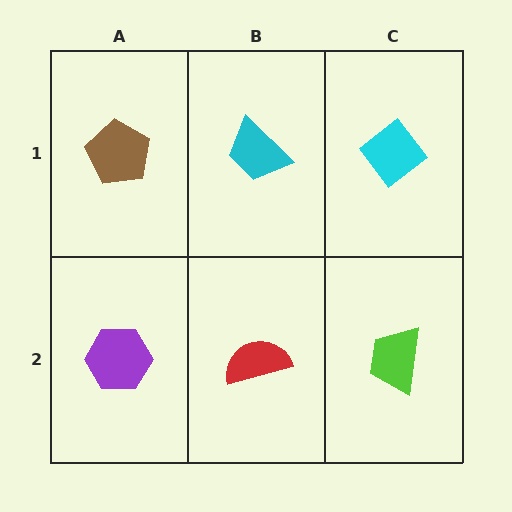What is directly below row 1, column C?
A lime trapezoid.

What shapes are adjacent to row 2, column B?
A cyan trapezoid (row 1, column B), a purple hexagon (row 2, column A), a lime trapezoid (row 2, column C).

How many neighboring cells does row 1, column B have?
3.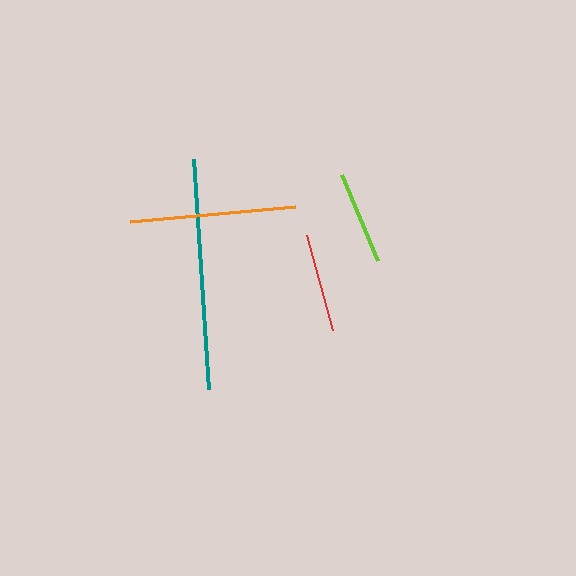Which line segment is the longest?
The teal line is the longest at approximately 231 pixels.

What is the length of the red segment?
The red segment is approximately 99 pixels long.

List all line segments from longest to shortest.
From longest to shortest: teal, orange, red, lime.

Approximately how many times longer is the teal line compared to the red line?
The teal line is approximately 2.3 times the length of the red line.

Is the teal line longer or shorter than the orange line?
The teal line is longer than the orange line.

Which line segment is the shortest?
The lime line is the shortest at approximately 94 pixels.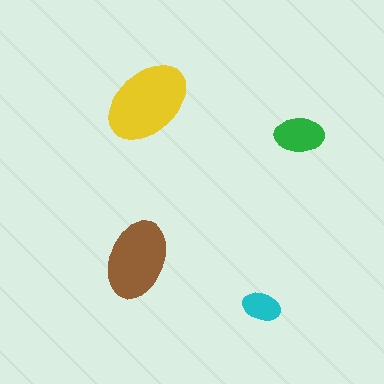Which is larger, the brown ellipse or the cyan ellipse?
The brown one.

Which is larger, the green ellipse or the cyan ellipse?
The green one.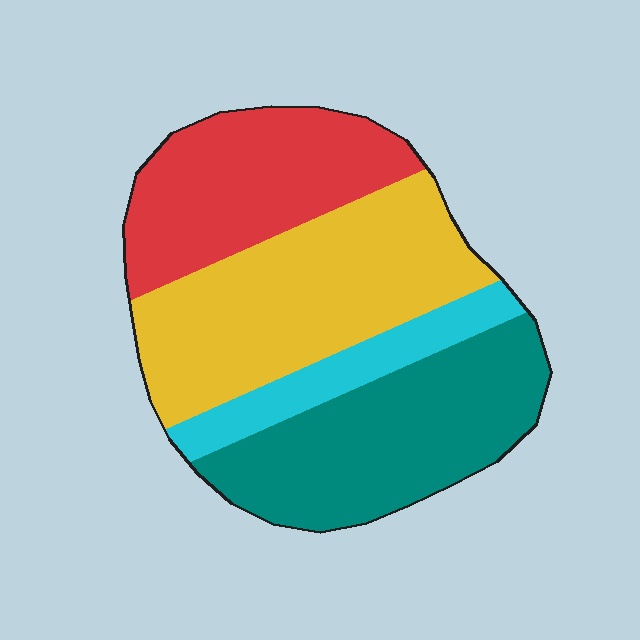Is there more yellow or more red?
Yellow.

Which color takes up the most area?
Yellow, at roughly 35%.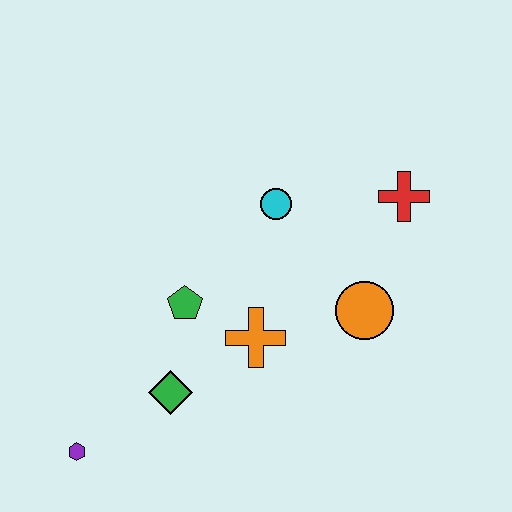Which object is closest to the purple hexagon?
The green diamond is closest to the purple hexagon.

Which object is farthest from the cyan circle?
The purple hexagon is farthest from the cyan circle.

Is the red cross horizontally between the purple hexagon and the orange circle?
No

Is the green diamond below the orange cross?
Yes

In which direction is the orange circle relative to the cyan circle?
The orange circle is below the cyan circle.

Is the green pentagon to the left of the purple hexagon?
No